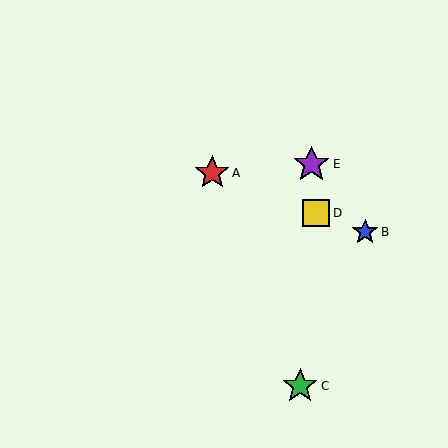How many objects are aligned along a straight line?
3 objects (A, B, D) are aligned along a straight line.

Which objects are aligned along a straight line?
Objects A, B, D are aligned along a straight line.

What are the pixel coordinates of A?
Object A is at (212, 173).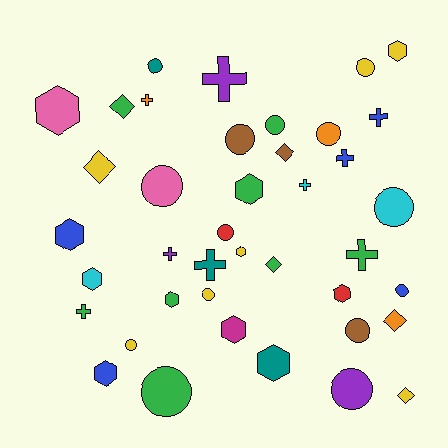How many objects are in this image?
There are 40 objects.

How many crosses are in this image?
There are 9 crosses.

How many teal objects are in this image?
There are 3 teal objects.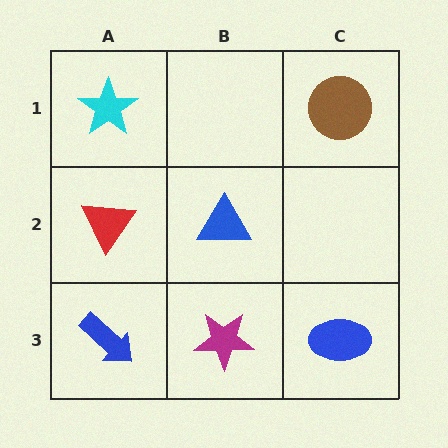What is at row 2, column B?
A blue triangle.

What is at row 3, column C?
A blue ellipse.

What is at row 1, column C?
A brown circle.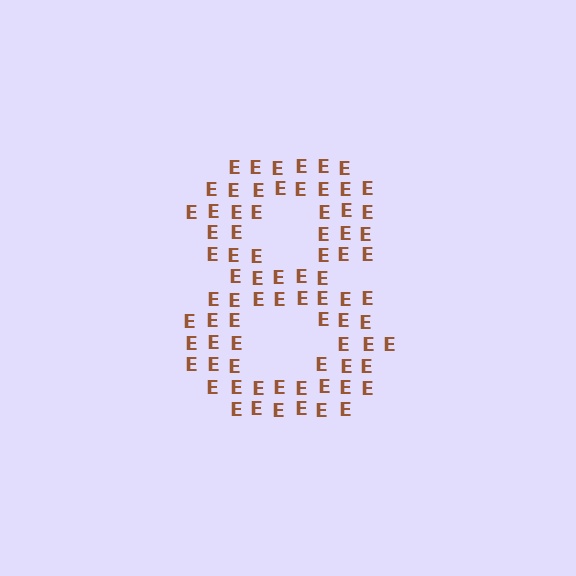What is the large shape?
The large shape is the digit 8.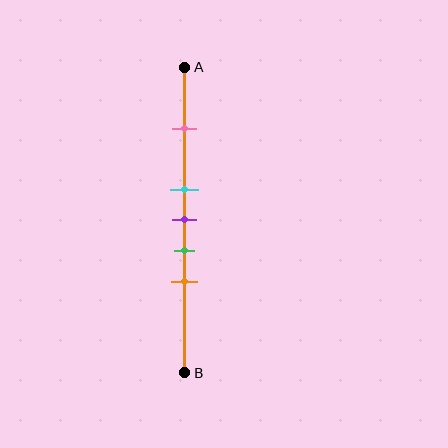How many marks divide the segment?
There are 5 marks dividing the segment.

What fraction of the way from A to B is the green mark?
The green mark is approximately 60% (0.6) of the way from A to B.